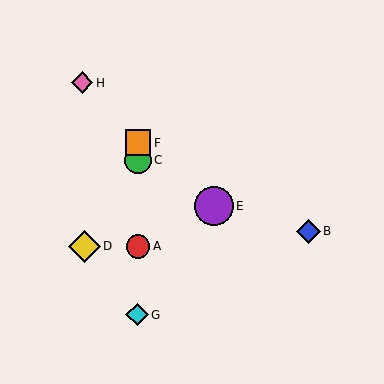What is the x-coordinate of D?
Object D is at x≈84.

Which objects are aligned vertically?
Objects A, C, F, G are aligned vertically.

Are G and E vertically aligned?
No, G is at x≈137 and E is at x≈214.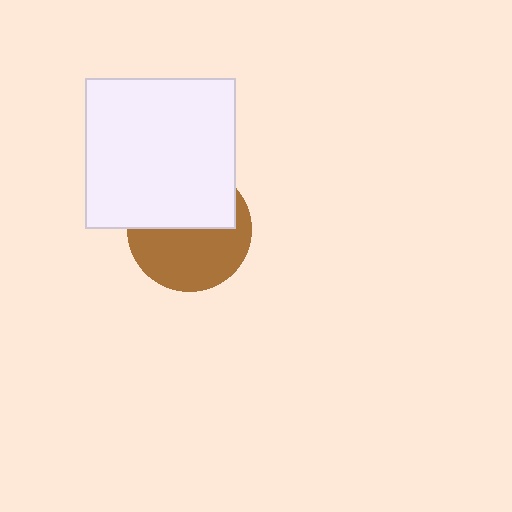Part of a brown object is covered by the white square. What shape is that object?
It is a circle.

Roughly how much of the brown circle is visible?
About half of it is visible (roughly 54%).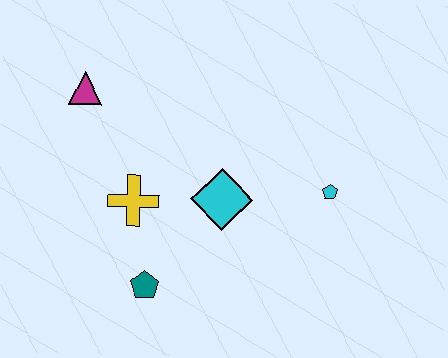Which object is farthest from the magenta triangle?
The cyan pentagon is farthest from the magenta triangle.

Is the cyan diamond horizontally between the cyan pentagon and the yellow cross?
Yes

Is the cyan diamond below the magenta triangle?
Yes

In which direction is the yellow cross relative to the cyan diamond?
The yellow cross is to the left of the cyan diamond.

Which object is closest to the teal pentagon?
The yellow cross is closest to the teal pentagon.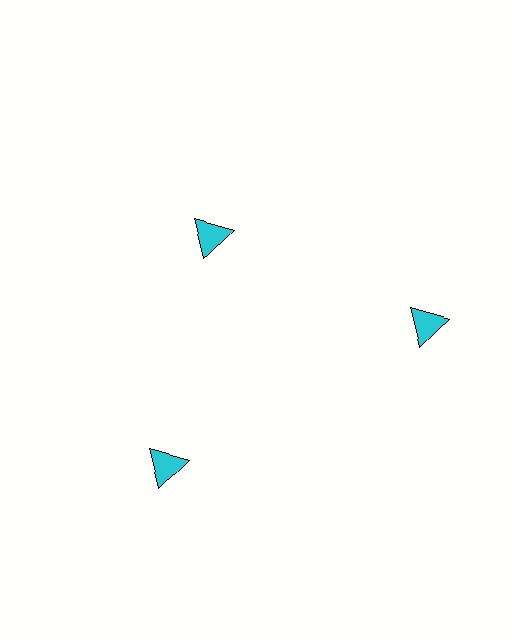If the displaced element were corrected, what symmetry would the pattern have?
It would have 3-fold rotational symmetry — the pattern would map onto itself every 120 degrees.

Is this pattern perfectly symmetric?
No. The 3 cyan triangles are arranged in a ring, but one element near the 11 o'clock position is pulled inward toward the center, breaking the 3-fold rotational symmetry.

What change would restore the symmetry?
The symmetry would be restored by moving it outward, back onto the ring so that all 3 triangles sit at equal angles and equal distance from the center.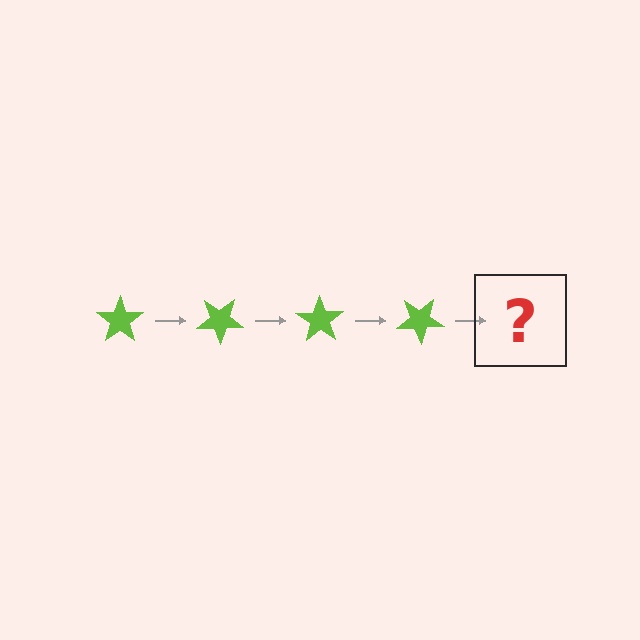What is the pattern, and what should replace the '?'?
The pattern is that the star rotates 35 degrees each step. The '?' should be a lime star rotated 140 degrees.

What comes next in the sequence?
The next element should be a lime star rotated 140 degrees.